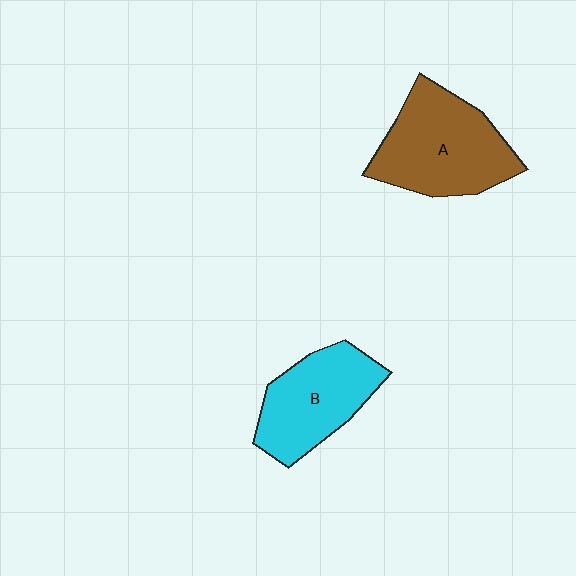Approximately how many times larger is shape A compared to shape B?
Approximately 1.2 times.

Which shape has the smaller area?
Shape B (cyan).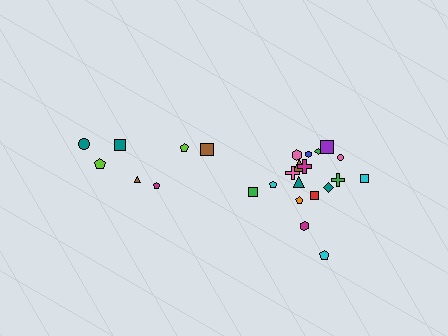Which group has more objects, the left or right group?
The right group.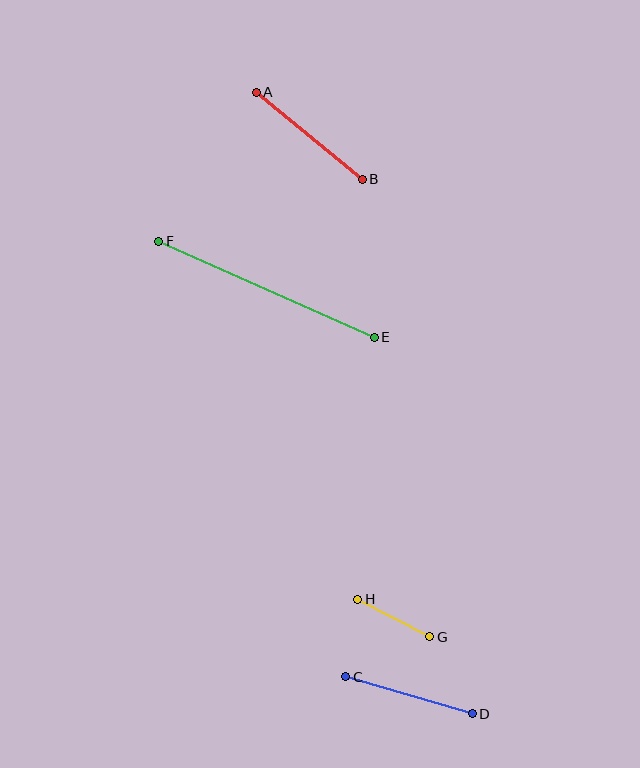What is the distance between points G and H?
The distance is approximately 81 pixels.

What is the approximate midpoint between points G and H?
The midpoint is at approximately (394, 618) pixels.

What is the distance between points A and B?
The distance is approximately 137 pixels.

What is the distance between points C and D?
The distance is approximately 132 pixels.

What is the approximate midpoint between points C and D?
The midpoint is at approximately (409, 695) pixels.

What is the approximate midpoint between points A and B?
The midpoint is at approximately (309, 136) pixels.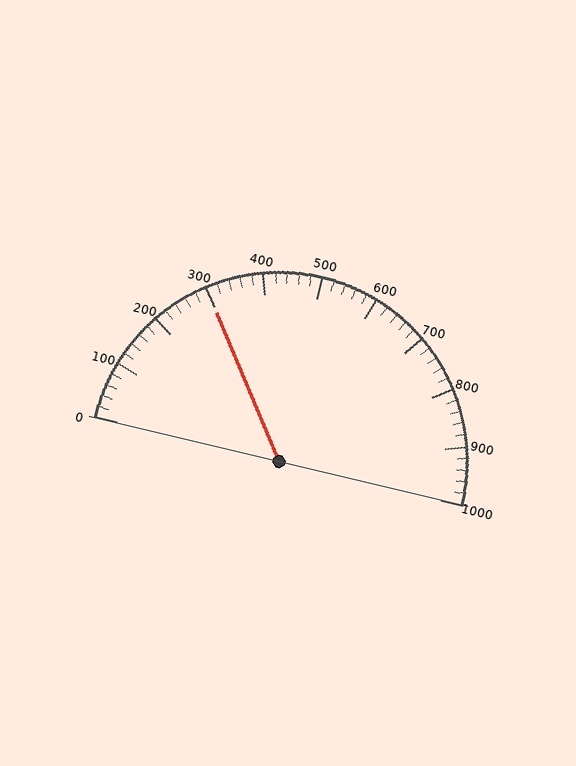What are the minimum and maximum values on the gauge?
The gauge ranges from 0 to 1000.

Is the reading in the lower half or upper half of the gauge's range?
The reading is in the lower half of the range (0 to 1000).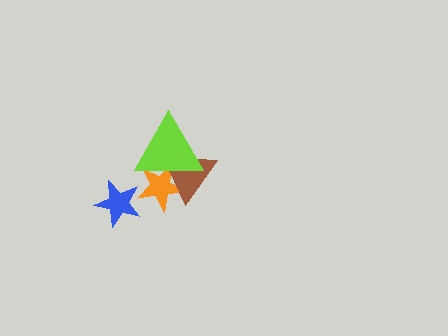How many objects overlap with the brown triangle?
2 objects overlap with the brown triangle.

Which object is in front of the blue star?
The orange star is in front of the blue star.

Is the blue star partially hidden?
Yes, it is partially covered by another shape.